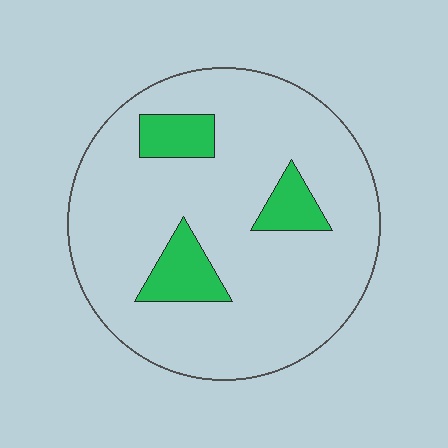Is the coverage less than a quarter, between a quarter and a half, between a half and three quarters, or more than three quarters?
Less than a quarter.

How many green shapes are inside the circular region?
3.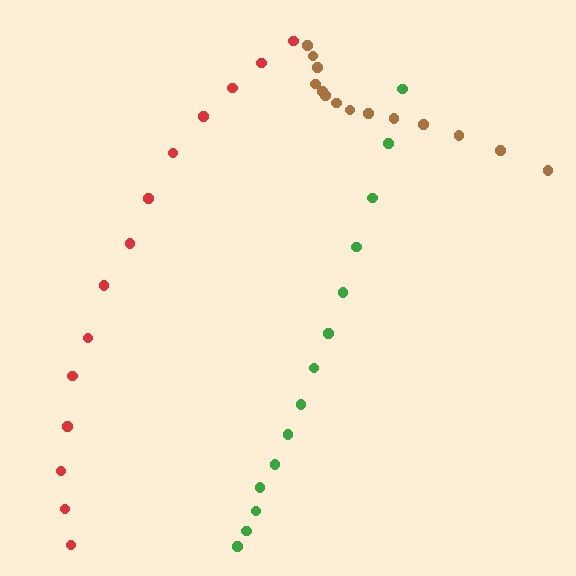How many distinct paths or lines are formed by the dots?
There are 3 distinct paths.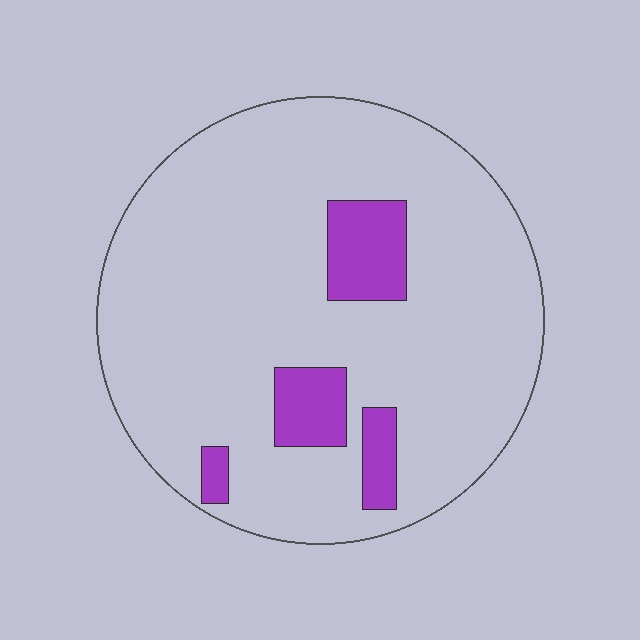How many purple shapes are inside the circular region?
4.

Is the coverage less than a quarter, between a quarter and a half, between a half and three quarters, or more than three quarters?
Less than a quarter.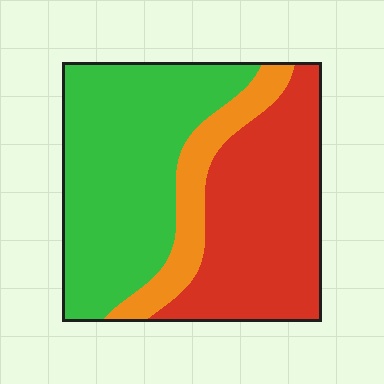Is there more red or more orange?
Red.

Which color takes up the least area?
Orange, at roughly 15%.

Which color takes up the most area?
Green, at roughly 45%.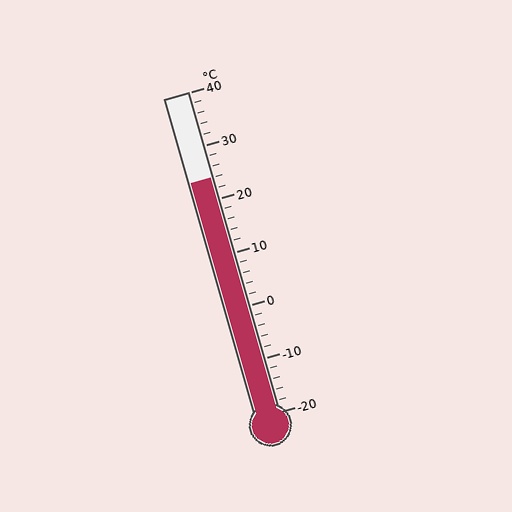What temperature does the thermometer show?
The thermometer shows approximately 24°C.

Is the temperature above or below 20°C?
The temperature is above 20°C.